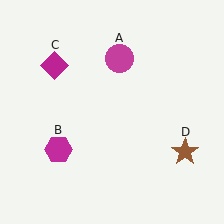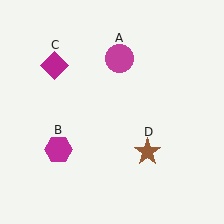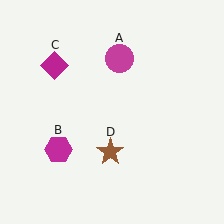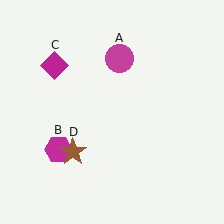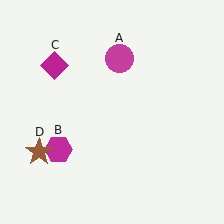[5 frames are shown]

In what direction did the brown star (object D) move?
The brown star (object D) moved left.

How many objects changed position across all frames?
1 object changed position: brown star (object D).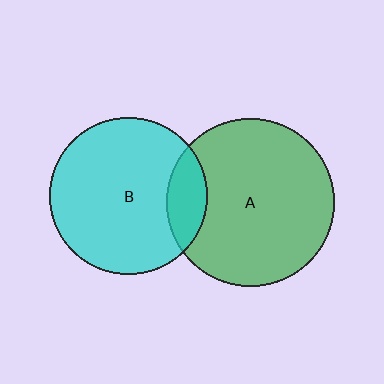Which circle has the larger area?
Circle A (green).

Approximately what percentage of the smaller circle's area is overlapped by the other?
Approximately 15%.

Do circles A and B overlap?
Yes.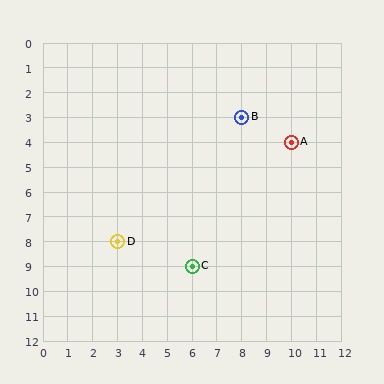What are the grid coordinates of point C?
Point C is at grid coordinates (6, 9).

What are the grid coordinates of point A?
Point A is at grid coordinates (10, 4).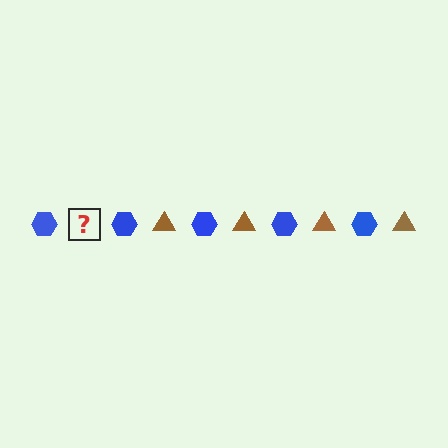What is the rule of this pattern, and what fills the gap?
The rule is that the pattern alternates between blue hexagon and brown triangle. The gap should be filled with a brown triangle.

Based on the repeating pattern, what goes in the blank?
The blank should be a brown triangle.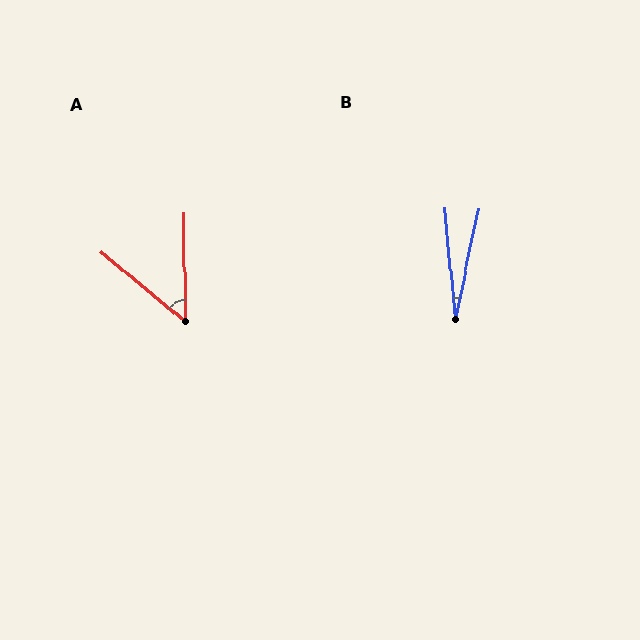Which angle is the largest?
A, at approximately 49 degrees.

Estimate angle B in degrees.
Approximately 18 degrees.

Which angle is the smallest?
B, at approximately 18 degrees.